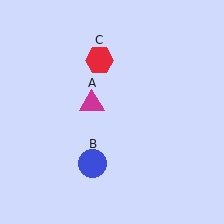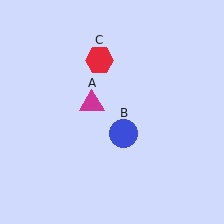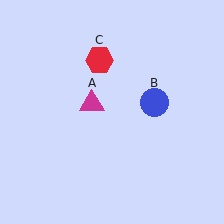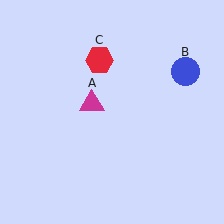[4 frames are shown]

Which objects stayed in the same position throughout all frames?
Magenta triangle (object A) and red hexagon (object C) remained stationary.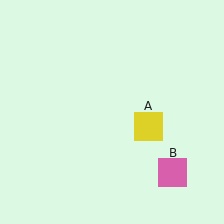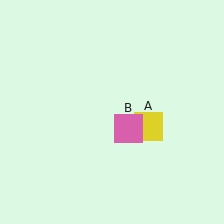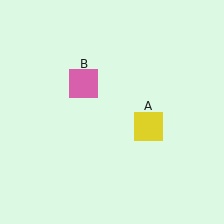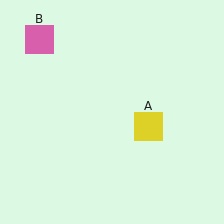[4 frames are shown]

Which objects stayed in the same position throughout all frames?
Yellow square (object A) remained stationary.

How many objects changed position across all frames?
1 object changed position: pink square (object B).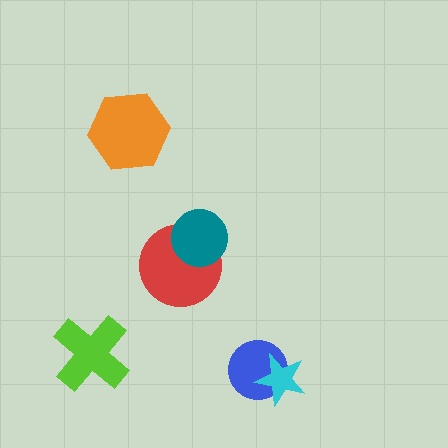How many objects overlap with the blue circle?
1 object overlaps with the blue circle.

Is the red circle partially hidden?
Yes, it is partially covered by another shape.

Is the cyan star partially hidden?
No, no other shape covers it.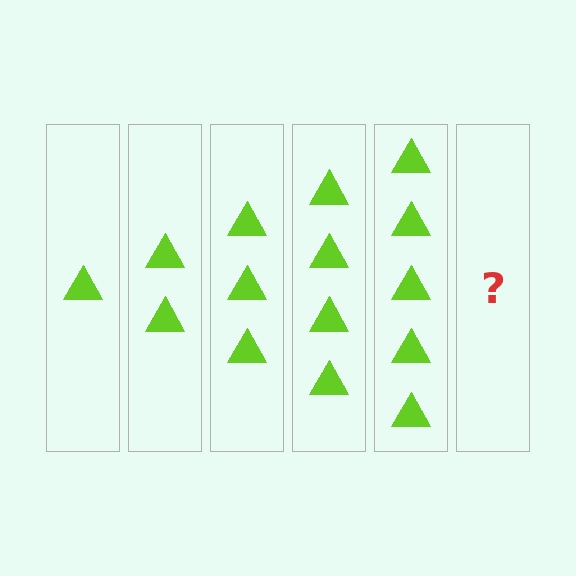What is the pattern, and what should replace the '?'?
The pattern is that each step adds one more triangle. The '?' should be 6 triangles.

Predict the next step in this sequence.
The next step is 6 triangles.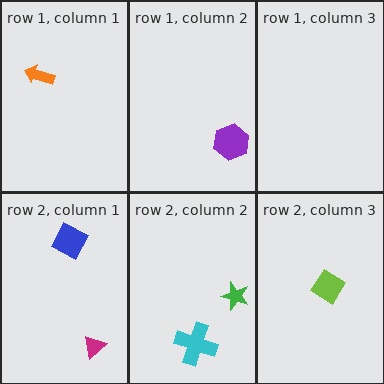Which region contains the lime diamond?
The row 2, column 3 region.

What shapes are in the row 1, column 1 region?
The orange arrow.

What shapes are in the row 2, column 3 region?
The lime diamond.